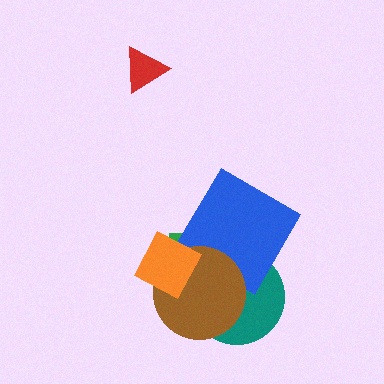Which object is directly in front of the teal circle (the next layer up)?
The blue diamond is directly in front of the teal circle.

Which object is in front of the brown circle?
The orange diamond is in front of the brown circle.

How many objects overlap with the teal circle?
3 objects overlap with the teal circle.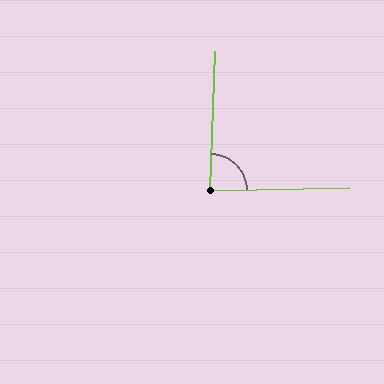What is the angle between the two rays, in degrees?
Approximately 86 degrees.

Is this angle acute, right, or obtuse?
It is approximately a right angle.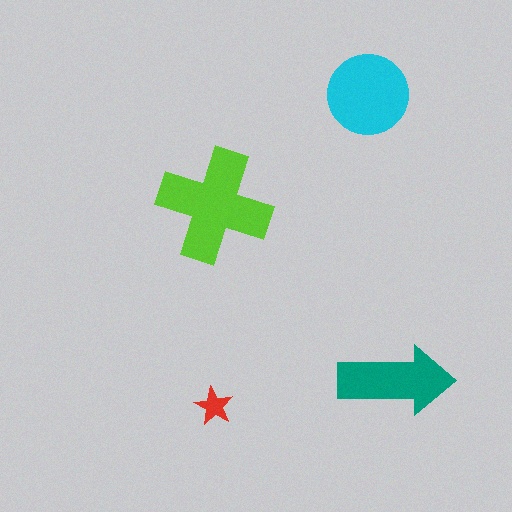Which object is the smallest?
The red star.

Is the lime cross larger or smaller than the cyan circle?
Larger.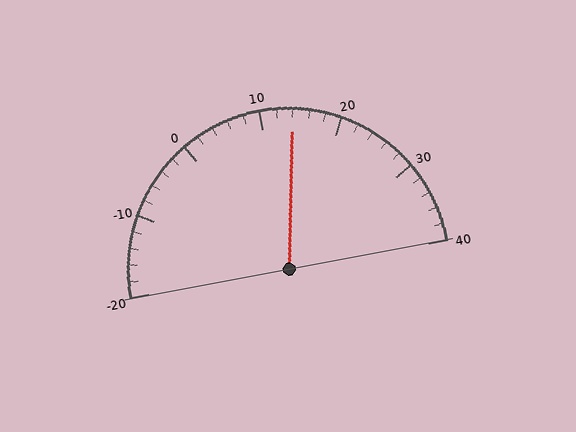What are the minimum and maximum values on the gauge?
The gauge ranges from -20 to 40.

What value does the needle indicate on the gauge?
The needle indicates approximately 14.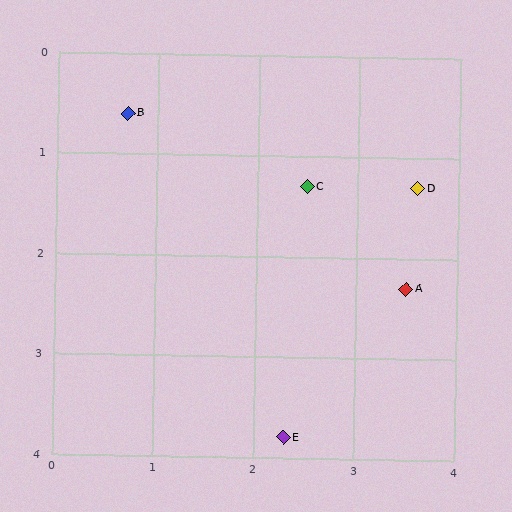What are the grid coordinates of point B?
Point B is at approximately (0.7, 0.6).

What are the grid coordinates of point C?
Point C is at approximately (2.5, 1.3).